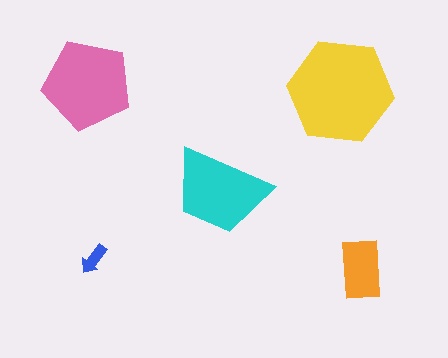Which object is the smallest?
The blue arrow.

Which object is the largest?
The yellow hexagon.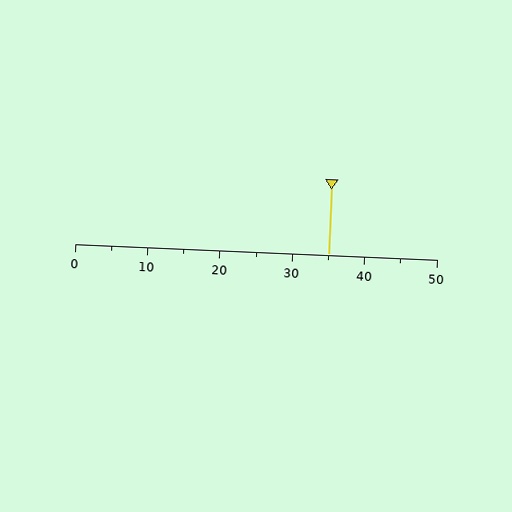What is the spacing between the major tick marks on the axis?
The major ticks are spaced 10 apart.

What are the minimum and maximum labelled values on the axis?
The axis runs from 0 to 50.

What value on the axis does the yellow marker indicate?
The marker indicates approximately 35.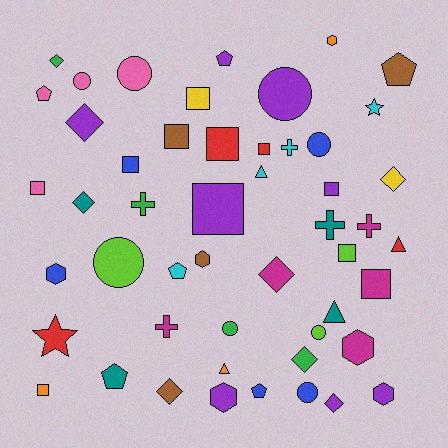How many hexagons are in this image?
There are 6 hexagons.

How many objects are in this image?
There are 50 objects.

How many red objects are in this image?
There are 4 red objects.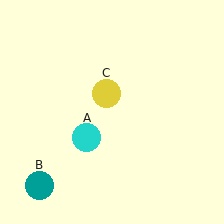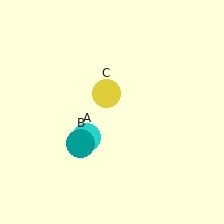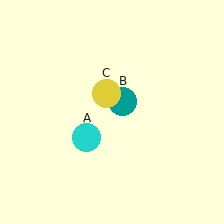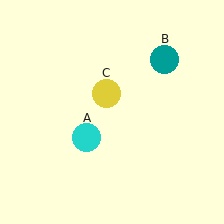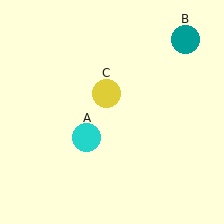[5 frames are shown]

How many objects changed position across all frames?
1 object changed position: teal circle (object B).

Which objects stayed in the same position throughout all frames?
Cyan circle (object A) and yellow circle (object C) remained stationary.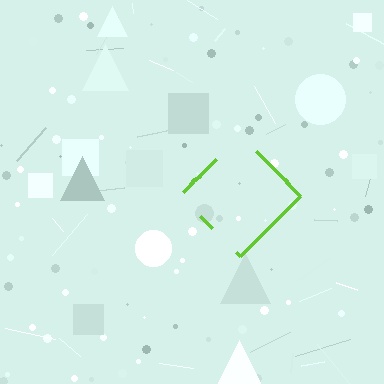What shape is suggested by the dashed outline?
The dashed outline suggests a diamond.